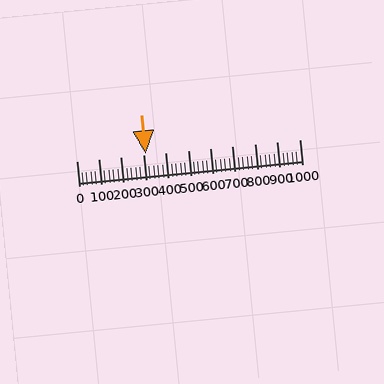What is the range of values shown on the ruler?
The ruler shows values from 0 to 1000.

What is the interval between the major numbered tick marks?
The major tick marks are spaced 100 units apart.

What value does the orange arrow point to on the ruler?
The orange arrow points to approximately 312.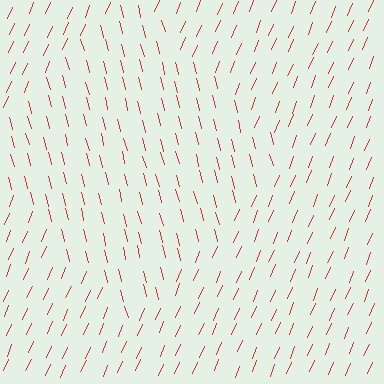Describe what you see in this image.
The image is filled with small red line segments. A diamond region in the image has lines oriented differently from the surrounding lines, creating a visible texture boundary.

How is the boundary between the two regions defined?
The boundary is defined purely by a change in line orientation (approximately 37 degrees difference). All lines are the same color and thickness.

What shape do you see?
I see a diamond.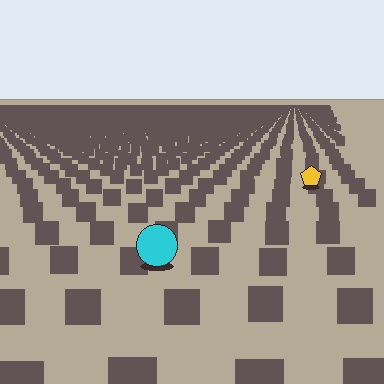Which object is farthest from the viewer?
The yellow pentagon is farthest from the viewer. It appears smaller and the ground texture around it is denser.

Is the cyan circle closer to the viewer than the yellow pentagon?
Yes. The cyan circle is closer — you can tell from the texture gradient: the ground texture is coarser near it.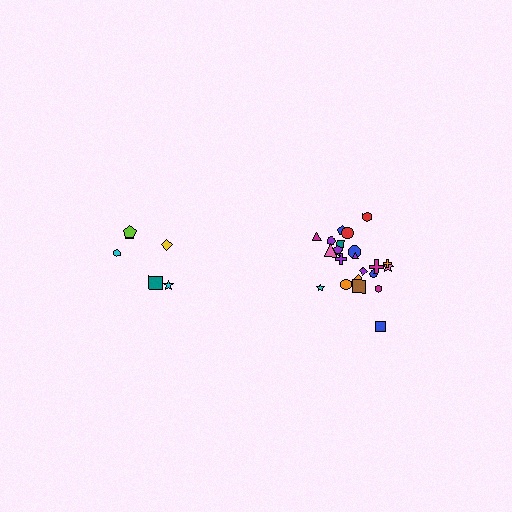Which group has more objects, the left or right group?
The right group.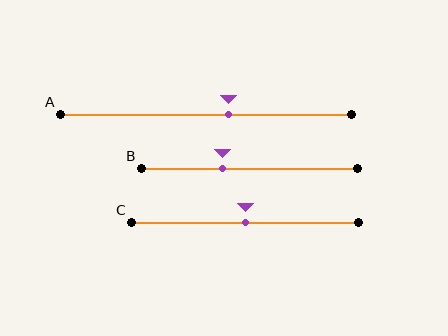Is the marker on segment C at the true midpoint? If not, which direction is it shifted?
Yes, the marker on segment C is at the true midpoint.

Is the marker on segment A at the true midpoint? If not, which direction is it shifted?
No, the marker on segment A is shifted to the right by about 8% of the segment length.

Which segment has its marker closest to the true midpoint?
Segment C has its marker closest to the true midpoint.